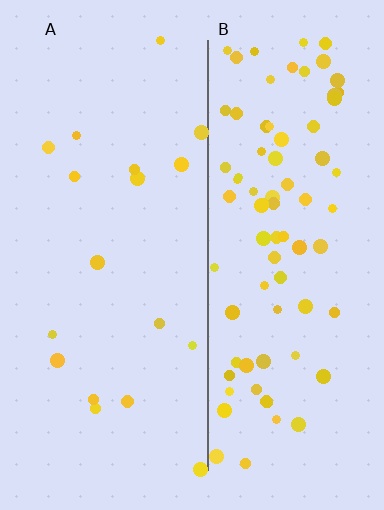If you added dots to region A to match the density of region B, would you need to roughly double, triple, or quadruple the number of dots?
Approximately quadruple.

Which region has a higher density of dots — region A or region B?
B (the right).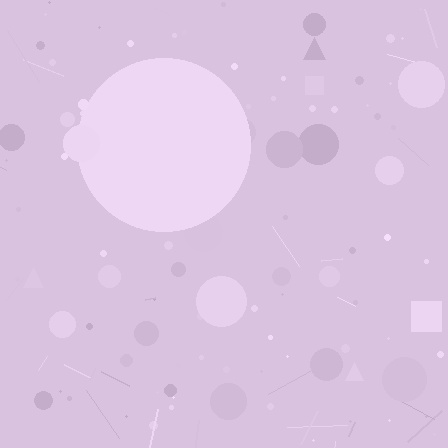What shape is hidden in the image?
A circle is hidden in the image.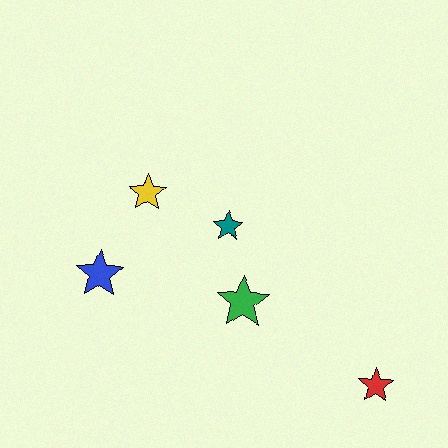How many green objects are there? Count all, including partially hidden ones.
There is 1 green object.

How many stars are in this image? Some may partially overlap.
There are 5 stars.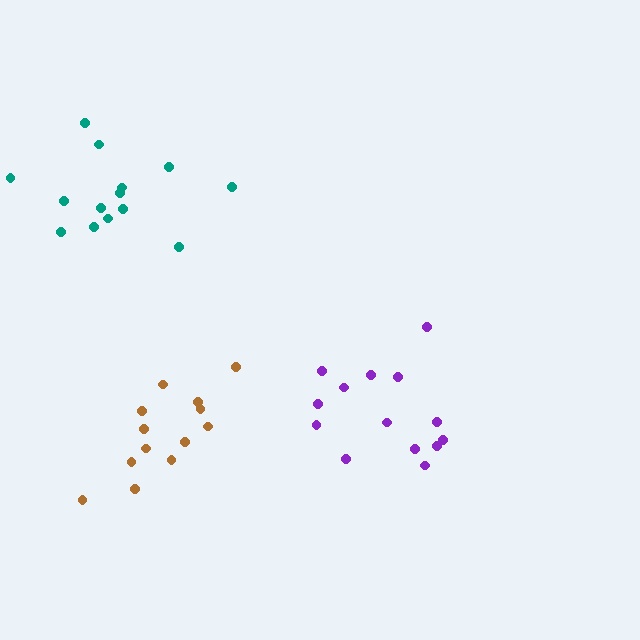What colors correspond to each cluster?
The clusters are colored: teal, purple, brown.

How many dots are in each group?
Group 1: 14 dots, Group 2: 14 dots, Group 3: 13 dots (41 total).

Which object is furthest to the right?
The purple cluster is rightmost.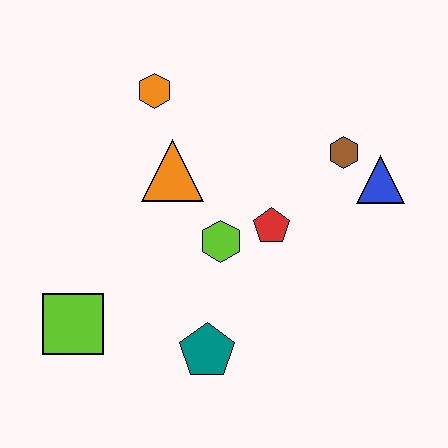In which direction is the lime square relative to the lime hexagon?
The lime square is to the left of the lime hexagon.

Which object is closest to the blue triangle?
The brown hexagon is closest to the blue triangle.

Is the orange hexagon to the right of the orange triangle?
No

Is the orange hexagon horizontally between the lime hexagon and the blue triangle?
No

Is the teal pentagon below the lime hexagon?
Yes